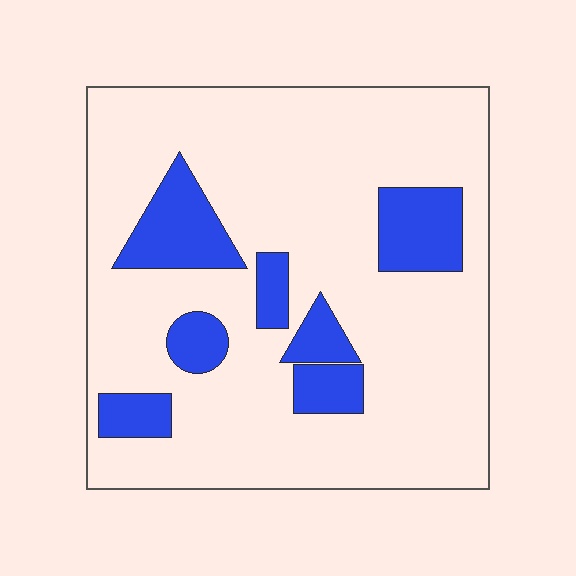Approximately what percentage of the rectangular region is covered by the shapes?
Approximately 20%.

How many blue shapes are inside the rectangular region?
7.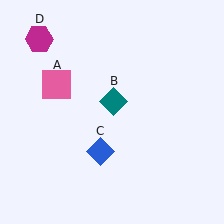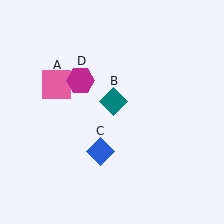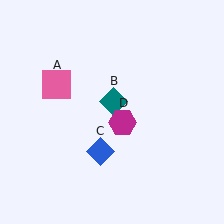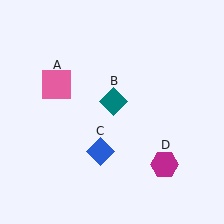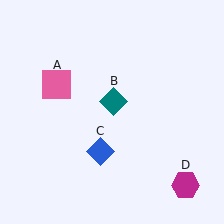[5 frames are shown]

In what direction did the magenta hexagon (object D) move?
The magenta hexagon (object D) moved down and to the right.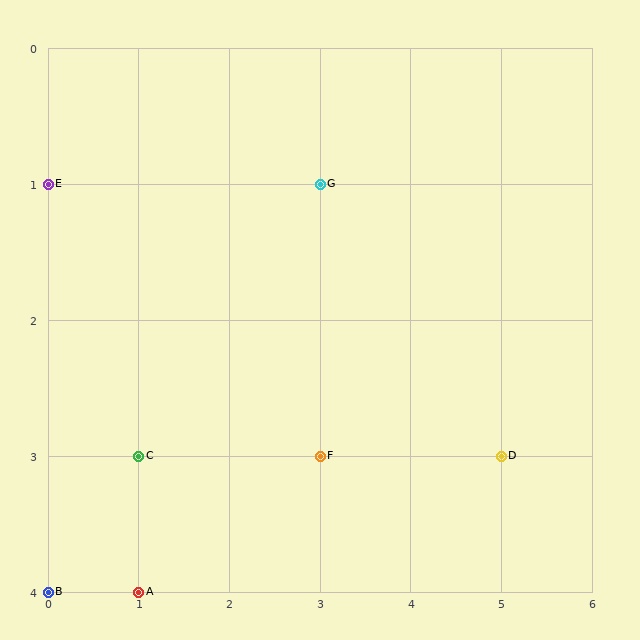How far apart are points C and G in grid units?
Points C and G are 2 columns and 2 rows apart (about 2.8 grid units diagonally).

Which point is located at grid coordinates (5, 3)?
Point D is at (5, 3).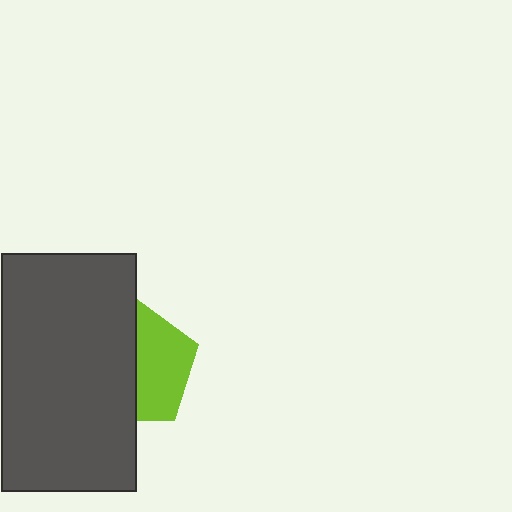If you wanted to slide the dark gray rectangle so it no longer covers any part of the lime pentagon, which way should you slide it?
Slide it left — that is the most direct way to separate the two shapes.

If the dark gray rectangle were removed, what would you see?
You would see the complete lime pentagon.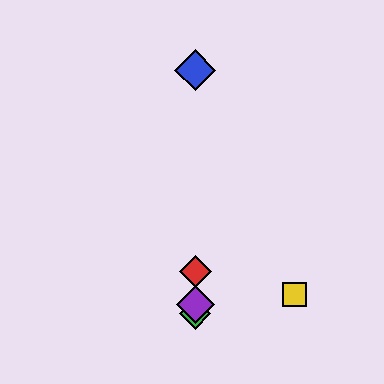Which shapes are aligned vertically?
The red diamond, the blue diamond, the green diamond, the purple diamond are aligned vertically.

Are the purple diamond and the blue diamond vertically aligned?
Yes, both are at x≈195.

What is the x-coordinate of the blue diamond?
The blue diamond is at x≈195.